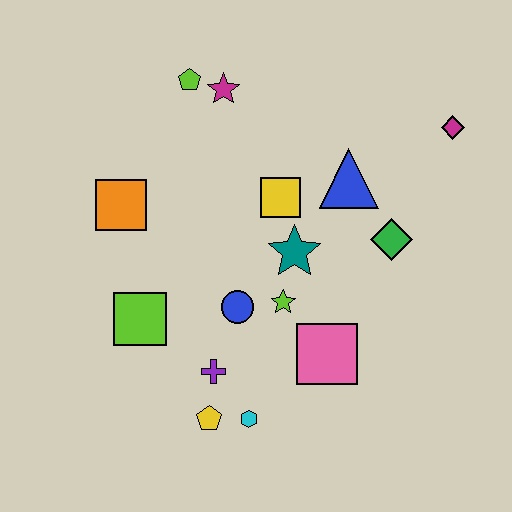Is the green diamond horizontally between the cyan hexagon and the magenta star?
No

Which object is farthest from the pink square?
The lime pentagon is farthest from the pink square.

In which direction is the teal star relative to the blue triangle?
The teal star is below the blue triangle.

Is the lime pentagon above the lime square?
Yes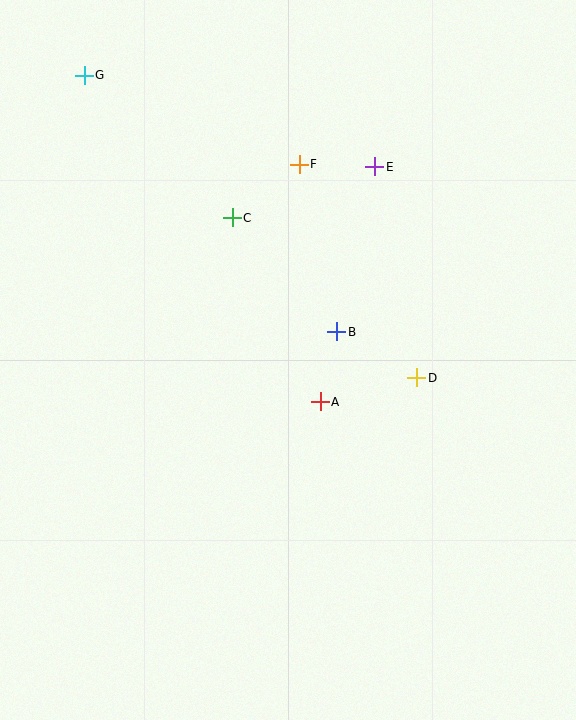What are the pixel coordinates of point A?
Point A is at (320, 402).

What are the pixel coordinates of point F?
Point F is at (299, 164).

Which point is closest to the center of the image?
Point A at (320, 402) is closest to the center.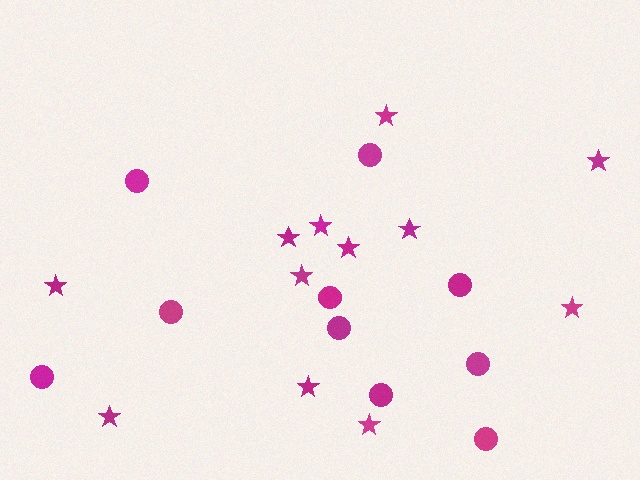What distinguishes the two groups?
There are 2 groups: one group of stars (12) and one group of circles (10).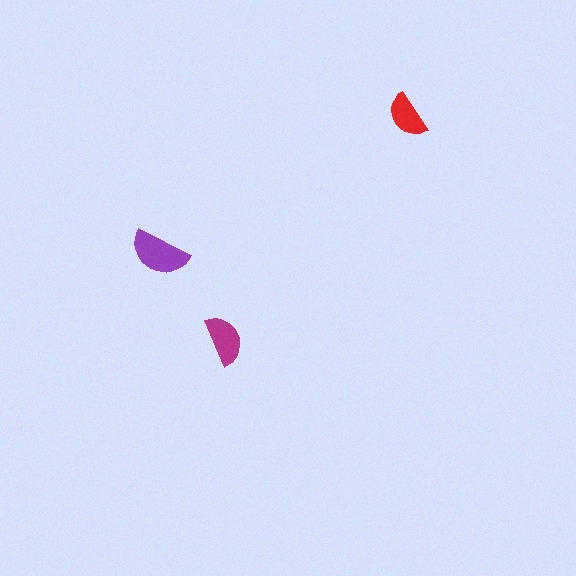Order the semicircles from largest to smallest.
the purple one, the magenta one, the red one.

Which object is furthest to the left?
The purple semicircle is leftmost.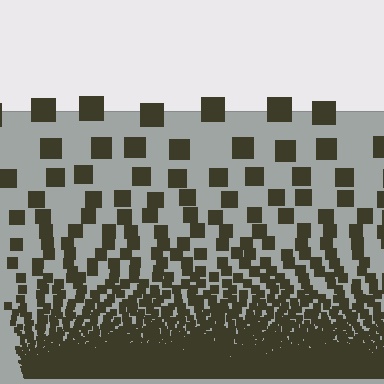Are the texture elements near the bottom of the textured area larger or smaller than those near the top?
Smaller. The gradient is inverted — elements near the bottom are smaller and denser.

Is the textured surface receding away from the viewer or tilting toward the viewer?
The surface appears to tilt toward the viewer. Texture elements get larger and sparser toward the top.